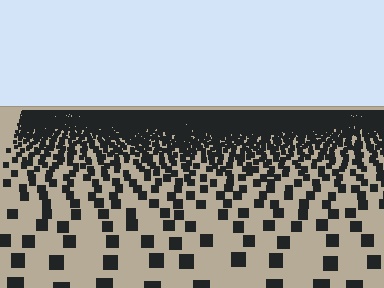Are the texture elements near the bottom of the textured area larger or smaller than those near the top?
Larger. Near the bottom, elements are closer to the viewer and appear at a bigger on-screen size.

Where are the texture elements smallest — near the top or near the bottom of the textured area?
Near the top.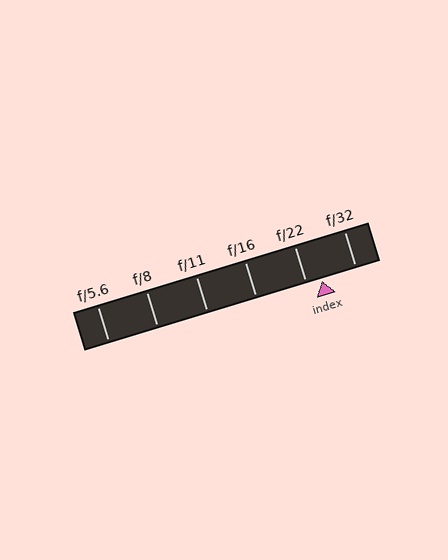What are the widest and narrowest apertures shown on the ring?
The widest aperture shown is f/5.6 and the narrowest is f/32.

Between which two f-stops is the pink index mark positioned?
The index mark is between f/22 and f/32.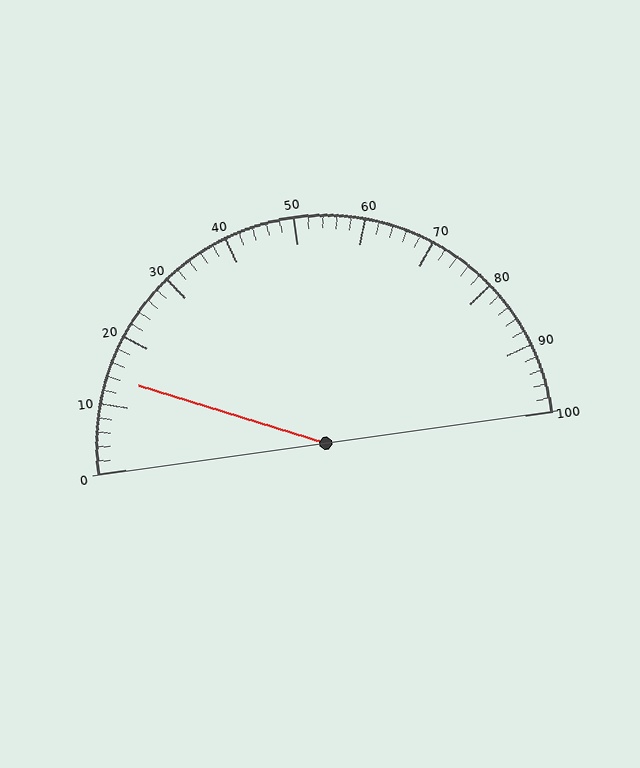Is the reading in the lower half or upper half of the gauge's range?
The reading is in the lower half of the range (0 to 100).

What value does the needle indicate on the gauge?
The needle indicates approximately 14.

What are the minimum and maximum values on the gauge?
The gauge ranges from 0 to 100.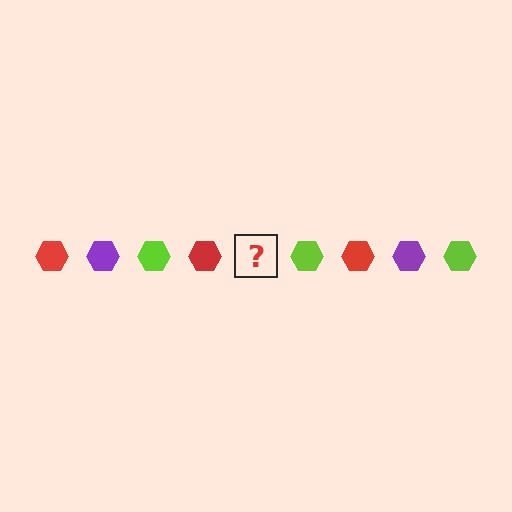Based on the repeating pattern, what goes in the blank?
The blank should be a purple hexagon.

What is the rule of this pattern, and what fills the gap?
The rule is that the pattern cycles through red, purple, lime hexagons. The gap should be filled with a purple hexagon.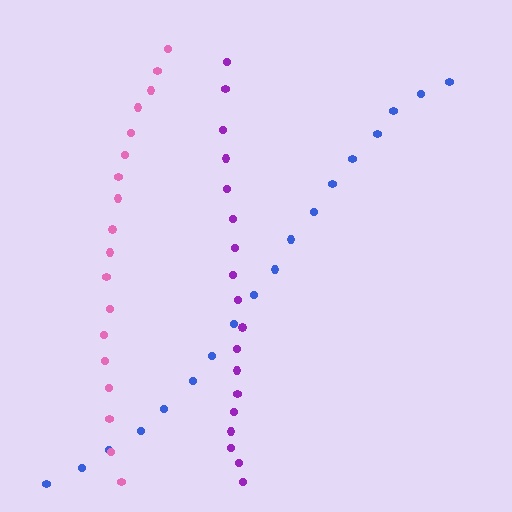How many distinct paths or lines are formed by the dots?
There are 3 distinct paths.